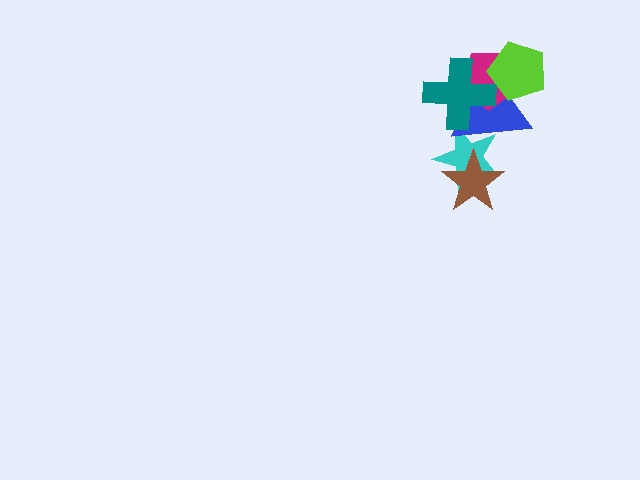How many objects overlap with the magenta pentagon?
3 objects overlap with the magenta pentagon.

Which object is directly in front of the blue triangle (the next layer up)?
The magenta pentagon is directly in front of the blue triangle.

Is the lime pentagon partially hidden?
No, no other shape covers it.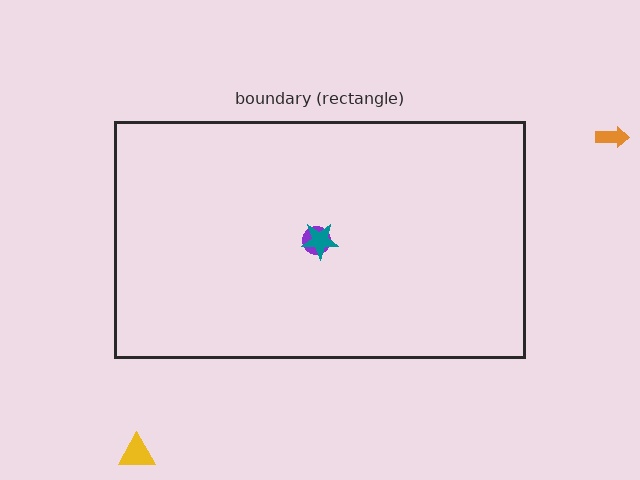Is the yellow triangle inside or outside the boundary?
Outside.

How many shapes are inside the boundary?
2 inside, 2 outside.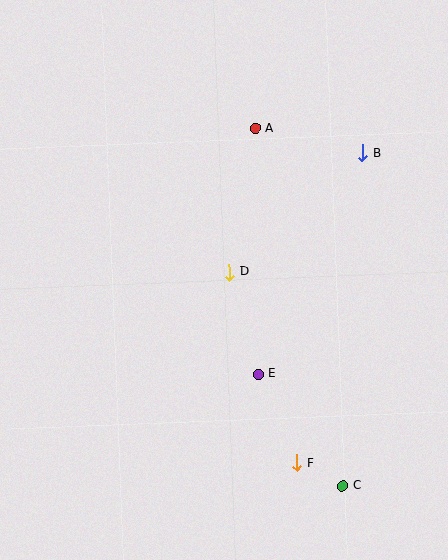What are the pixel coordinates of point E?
Point E is at (258, 374).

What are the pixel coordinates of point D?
Point D is at (230, 272).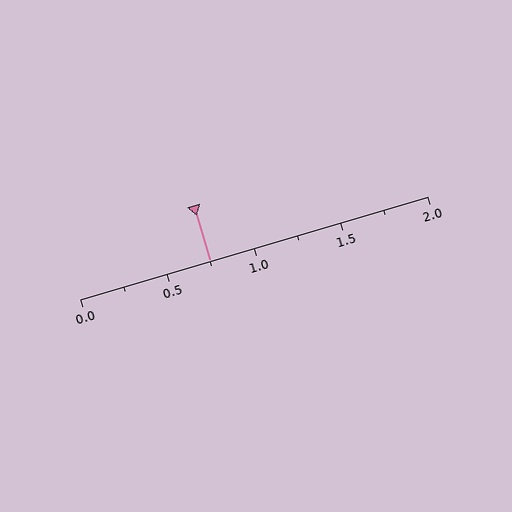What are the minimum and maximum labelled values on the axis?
The axis runs from 0.0 to 2.0.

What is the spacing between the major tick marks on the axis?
The major ticks are spaced 0.5 apart.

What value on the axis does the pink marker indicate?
The marker indicates approximately 0.75.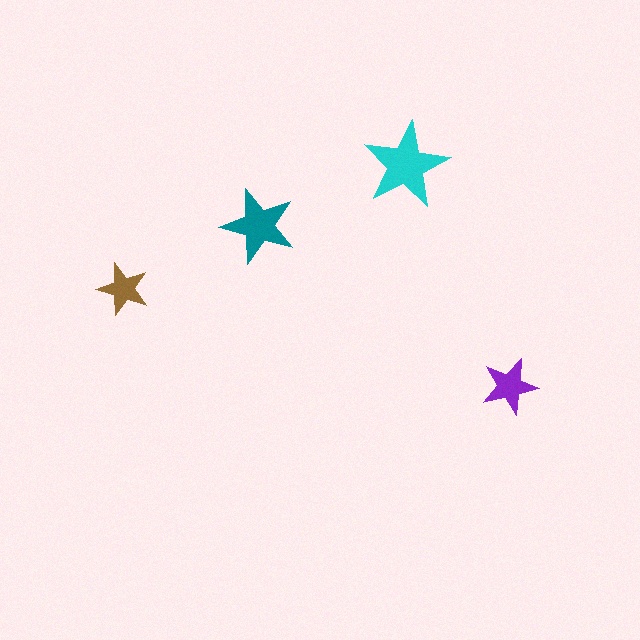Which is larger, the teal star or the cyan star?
The cyan one.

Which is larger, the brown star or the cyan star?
The cyan one.